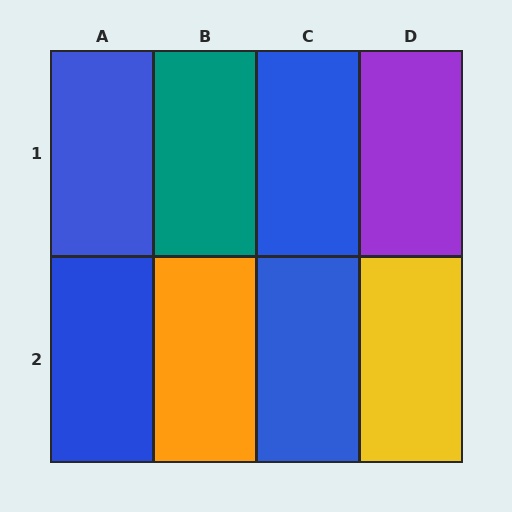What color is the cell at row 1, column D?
Purple.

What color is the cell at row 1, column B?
Teal.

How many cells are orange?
1 cell is orange.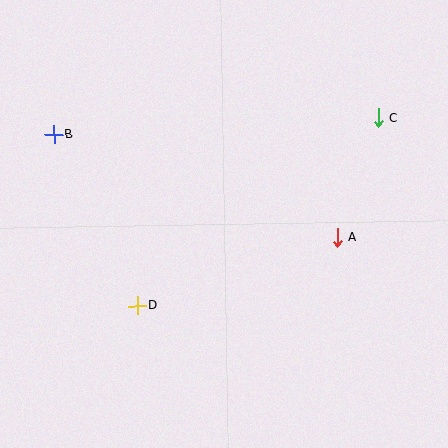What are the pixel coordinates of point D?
Point D is at (138, 306).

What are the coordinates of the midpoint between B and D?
The midpoint between B and D is at (96, 220).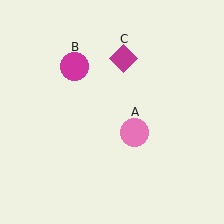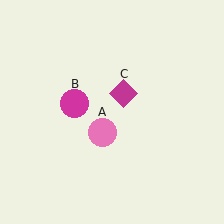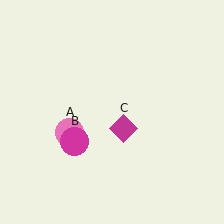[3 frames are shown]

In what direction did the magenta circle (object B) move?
The magenta circle (object B) moved down.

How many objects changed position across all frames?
3 objects changed position: pink circle (object A), magenta circle (object B), magenta diamond (object C).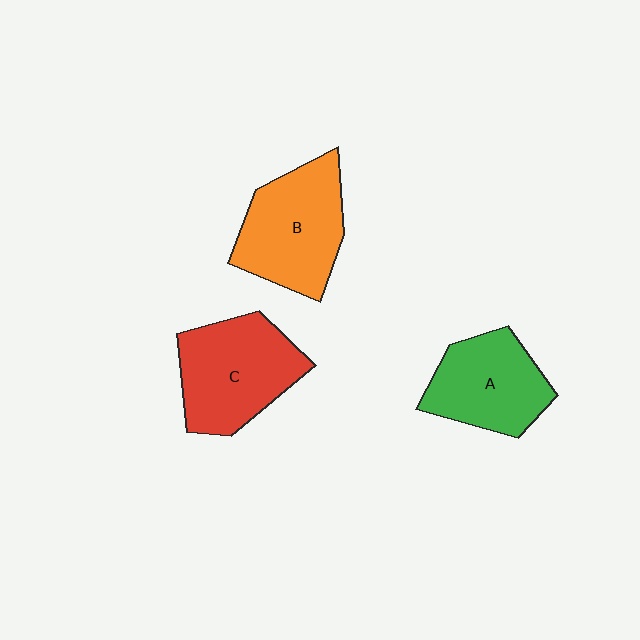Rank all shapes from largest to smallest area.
From largest to smallest: C (red), B (orange), A (green).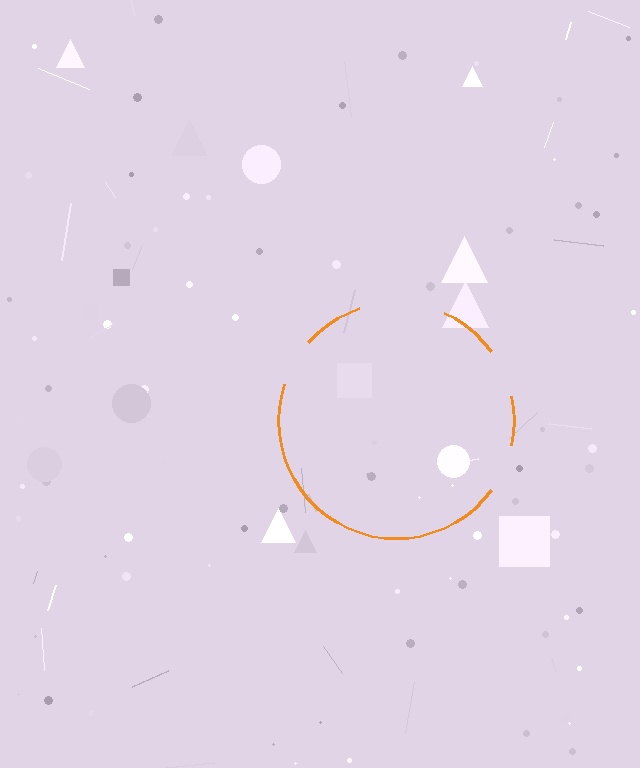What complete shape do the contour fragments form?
The contour fragments form a circle.